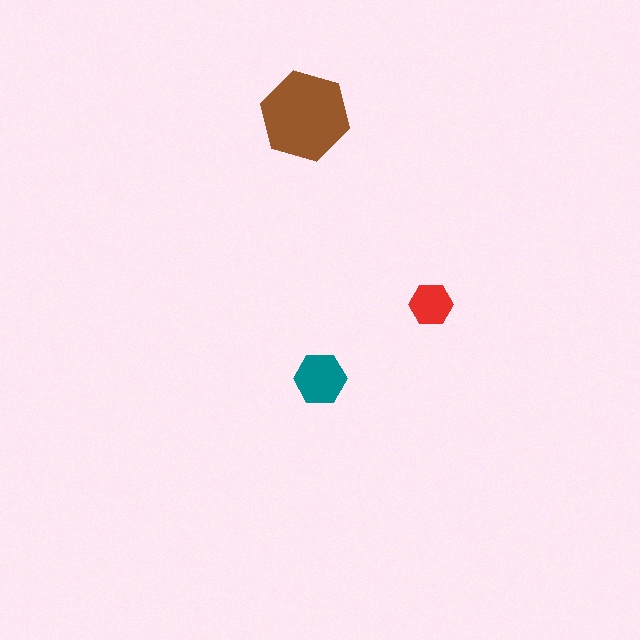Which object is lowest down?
The teal hexagon is bottommost.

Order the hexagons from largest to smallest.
the brown one, the teal one, the red one.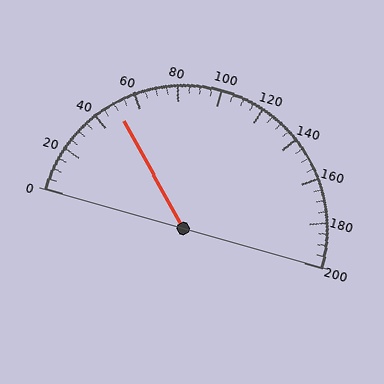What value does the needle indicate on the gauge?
The needle indicates approximately 50.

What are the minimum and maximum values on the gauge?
The gauge ranges from 0 to 200.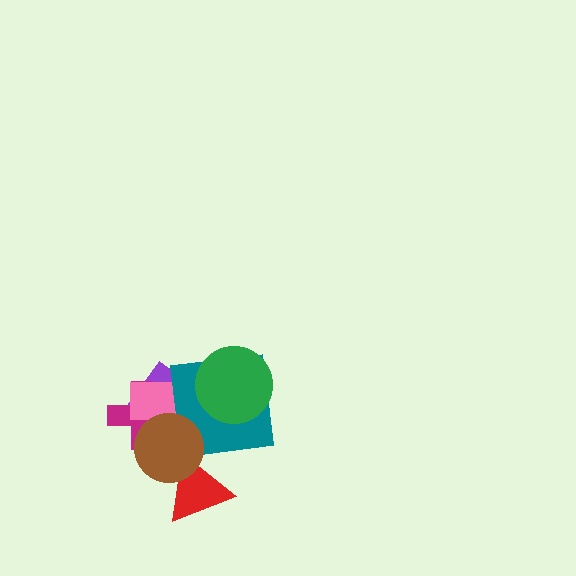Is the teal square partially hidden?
Yes, it is partially covered by another shape.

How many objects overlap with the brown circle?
5 objects overlap with the brown circle.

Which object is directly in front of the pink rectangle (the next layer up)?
The teal square is directly in front of the pink rectangle.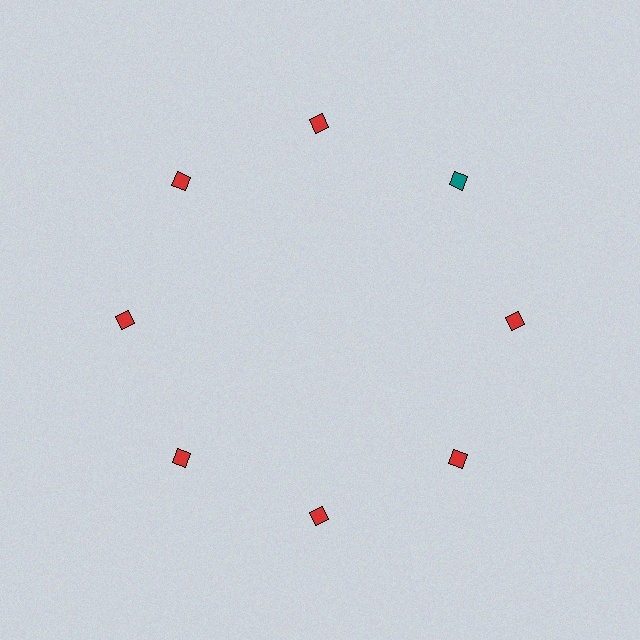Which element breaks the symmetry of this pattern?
The teal diamond at roughly the 2 o'clock position breaks the symmetry. All other shapes are red diamonds.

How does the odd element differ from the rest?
It has a different color: teal instead of red.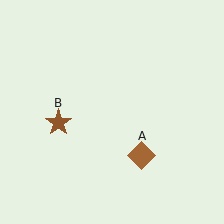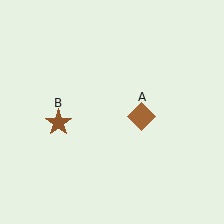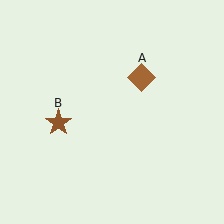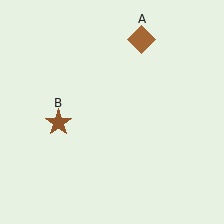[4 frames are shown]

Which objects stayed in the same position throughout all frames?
Brown star (object B) remained stationary.